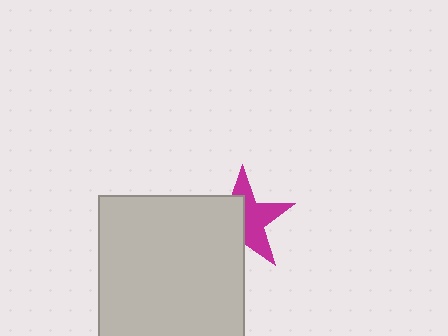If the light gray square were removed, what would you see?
You would see the complete magenta star.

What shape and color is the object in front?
The object in front is a light gray square.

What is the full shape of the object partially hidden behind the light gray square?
The partially hidden object is a magenta star.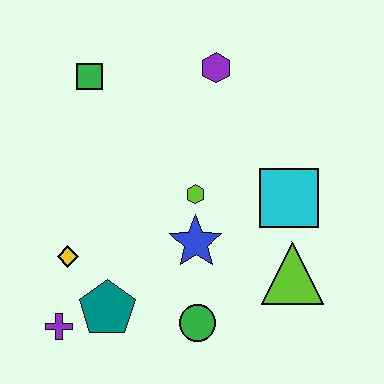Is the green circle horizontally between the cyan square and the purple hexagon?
No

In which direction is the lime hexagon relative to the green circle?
The lime hexagon is above the green circle.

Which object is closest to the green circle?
The blue star is closest to the green circle.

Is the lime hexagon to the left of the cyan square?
Yes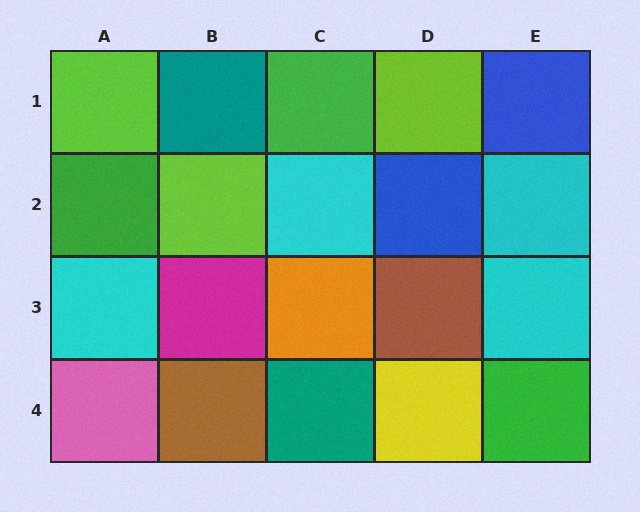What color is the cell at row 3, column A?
Cyan.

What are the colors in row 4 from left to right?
Pink, brown, teal, yellow, green.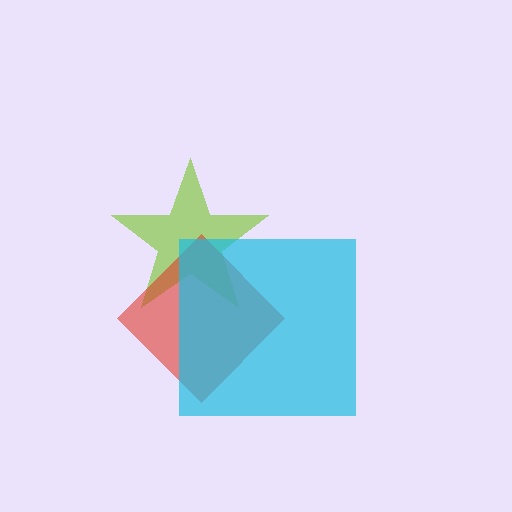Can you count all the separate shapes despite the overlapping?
Yes, there are 3 separate shapes.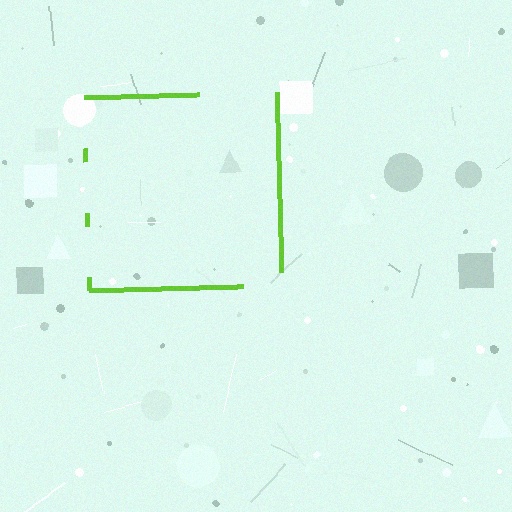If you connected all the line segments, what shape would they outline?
They would outline a square.